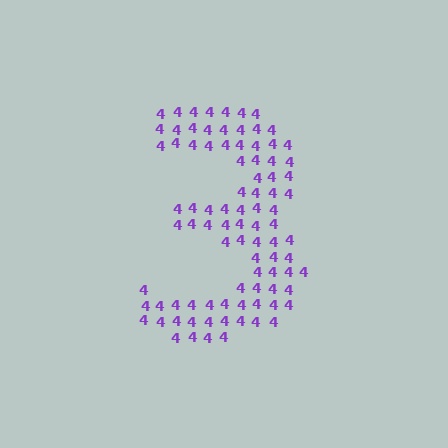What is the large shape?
The large shape is the digit 3.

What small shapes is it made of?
It is made of small digit 4's.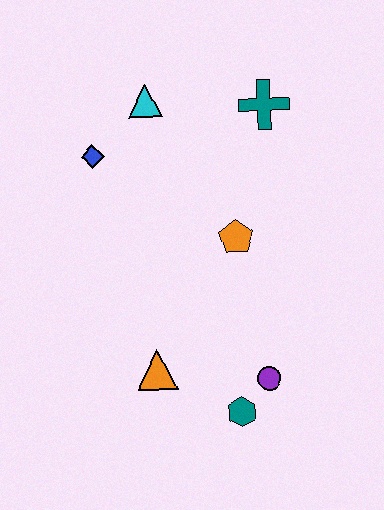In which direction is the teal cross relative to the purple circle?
The teal cross is above the purple circle.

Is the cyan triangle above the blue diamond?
Yes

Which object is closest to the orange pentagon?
The teal cross is closest to the orange pentagon.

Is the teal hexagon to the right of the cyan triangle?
Yes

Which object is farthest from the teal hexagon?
The cyan triangle is farthest from the teal hexagon.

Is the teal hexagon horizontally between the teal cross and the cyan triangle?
Yes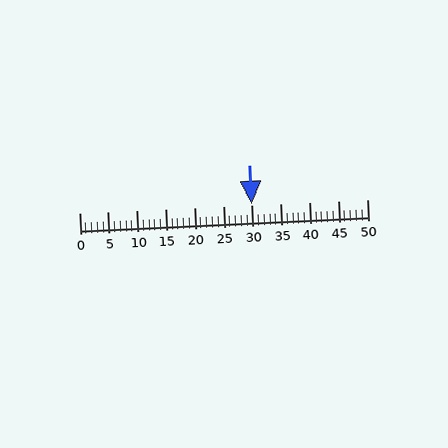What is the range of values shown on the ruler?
The ruler shows values from 0 to 50.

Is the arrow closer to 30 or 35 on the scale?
The arrow is closer to 30.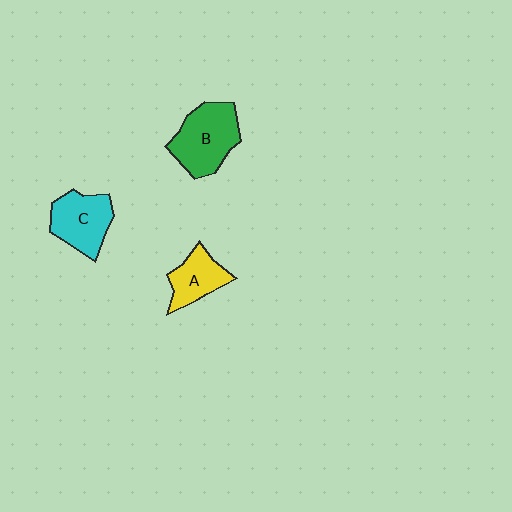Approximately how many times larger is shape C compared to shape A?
Approximately 1.3 times.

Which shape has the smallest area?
Shape A (yellow).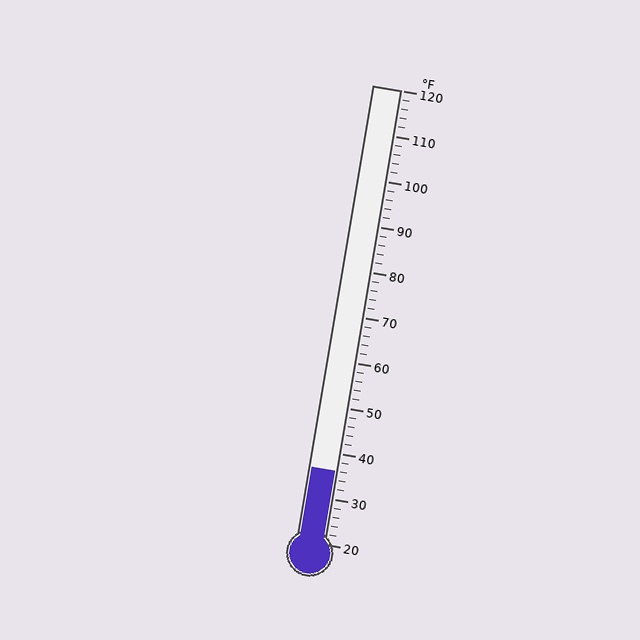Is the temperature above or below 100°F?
The temperature is below 100°F.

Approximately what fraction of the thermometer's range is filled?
The thermometer is filled to approximately 15% of its range.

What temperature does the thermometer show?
The thermometer shows approximately 36°F.